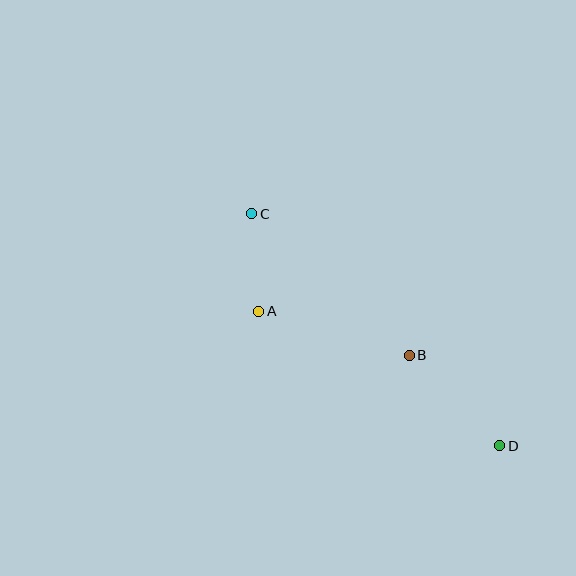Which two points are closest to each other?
Points A and C are closest to each other.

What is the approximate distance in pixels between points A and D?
The distance between A and D is approximately 276 pixels.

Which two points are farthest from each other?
Points C and D are farthest from each other.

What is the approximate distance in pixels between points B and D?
The distance between B and D is approximately 128 pixels.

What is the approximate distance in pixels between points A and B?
The distance between A and B is approximately 157 pixels.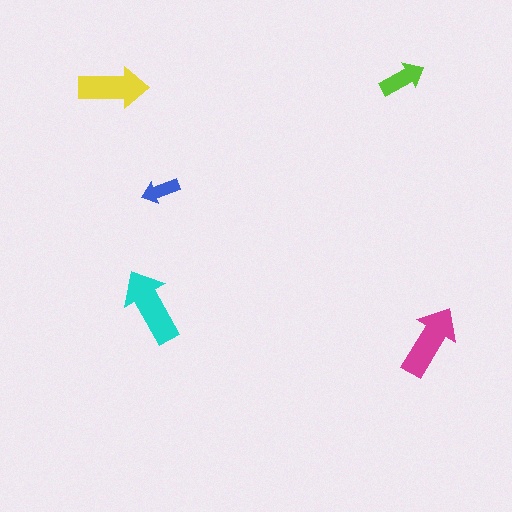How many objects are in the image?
There are 5 objects in the image.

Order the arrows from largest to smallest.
the cyan one, the magenta one, the yellow one, the lime one, the blue one.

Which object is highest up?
The lime arrow is topmost.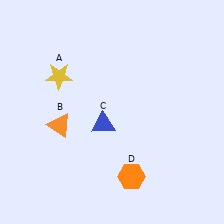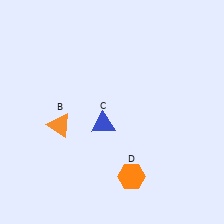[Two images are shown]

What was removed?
The yellow star (A) was removed in Image 2.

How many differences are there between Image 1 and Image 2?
There is 1 difference between the two images.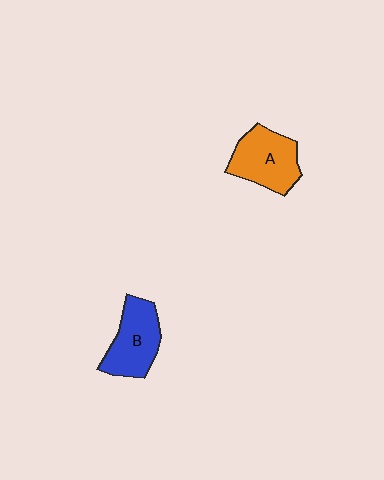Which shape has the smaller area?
Shape B (blue).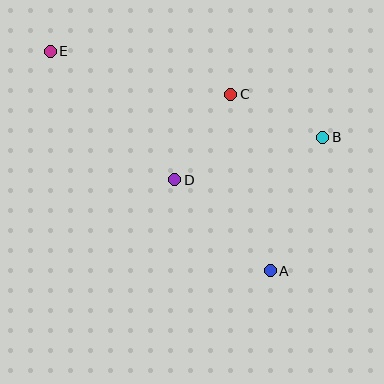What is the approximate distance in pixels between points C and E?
The distance between C and E is approximately 185 pixels.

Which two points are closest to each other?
Points B and C are closest to each other.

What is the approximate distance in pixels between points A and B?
The distance between A and B is approximately 143 pixels.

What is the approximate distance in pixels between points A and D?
The distance between A and D is approximately 132 pixels.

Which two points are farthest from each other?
Points A and E are farthest from each other.